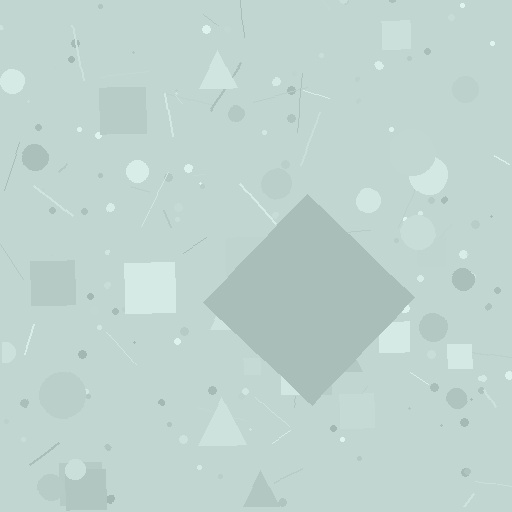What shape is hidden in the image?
A diamond is hidden in the image.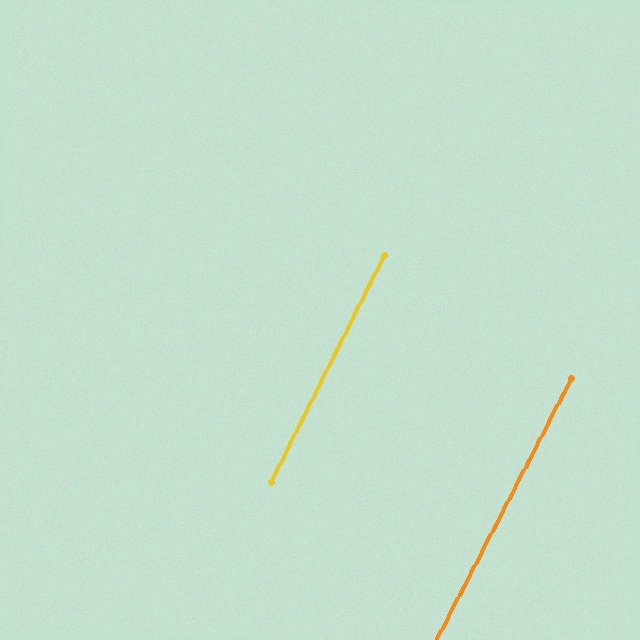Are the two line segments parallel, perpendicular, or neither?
Parallel — their directions differ by only 0.6°.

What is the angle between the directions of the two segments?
Approximately 1 degree.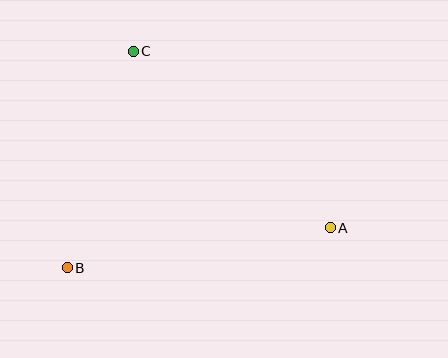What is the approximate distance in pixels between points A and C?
The distance between A and C is approximately 264 pixels.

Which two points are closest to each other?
Points B and C are closest to each other.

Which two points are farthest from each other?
Points A and B are farthest from each other.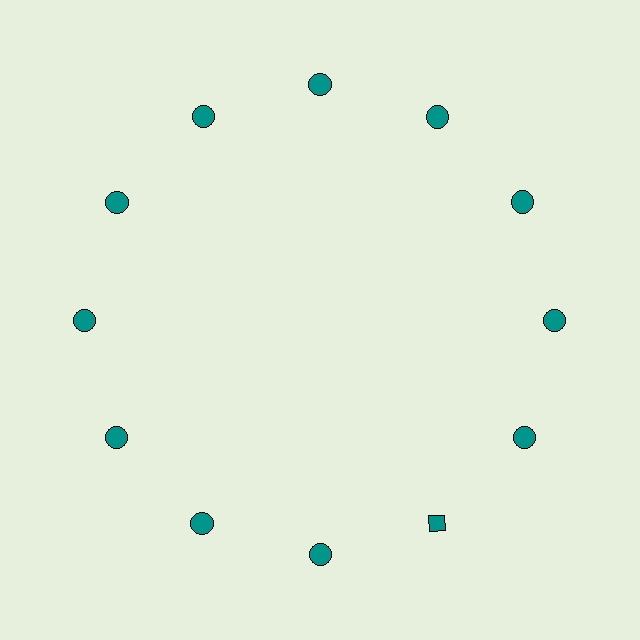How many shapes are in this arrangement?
There are 12 shapes arranged in a ring pattern.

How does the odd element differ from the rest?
It has a different shape: diamond instead of circle.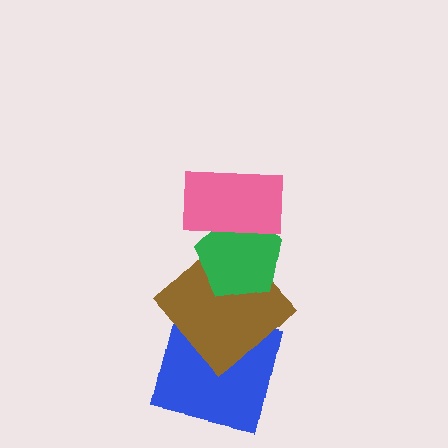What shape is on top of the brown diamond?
The green pentagon is on top of the brown diamond.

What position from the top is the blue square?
The blue square is 4th from the top.